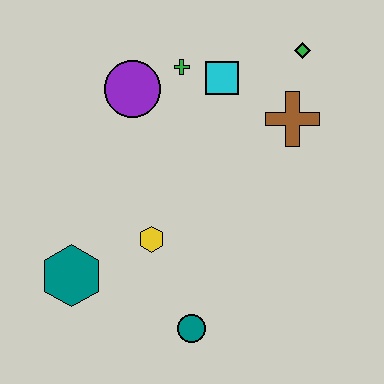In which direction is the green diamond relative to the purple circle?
The green diamond is to the right of the purple circle.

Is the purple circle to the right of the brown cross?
No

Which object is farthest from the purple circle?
The teal circle is farthest from the purple circle.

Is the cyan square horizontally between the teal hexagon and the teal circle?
No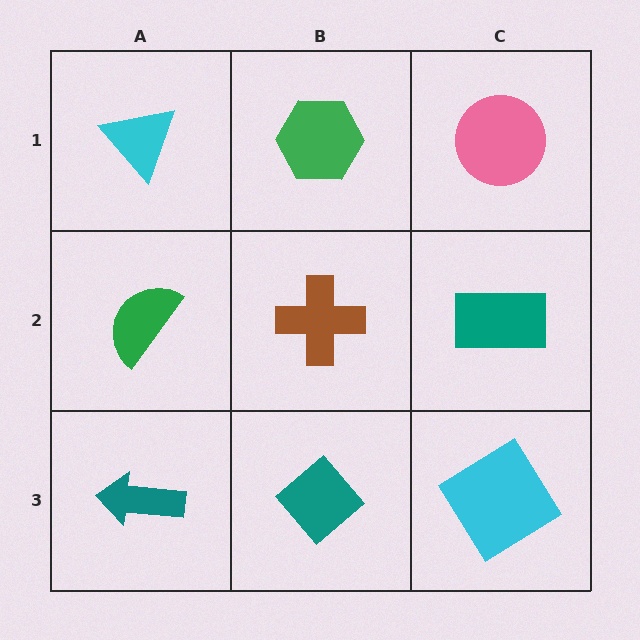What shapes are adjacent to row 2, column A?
A cyan triangle (row 1, column A), a teal arrow (row 3, column A), a brown cross (row 2, column B).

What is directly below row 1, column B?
A brown cross.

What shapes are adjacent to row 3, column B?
A brown cross (row 2, column B), a teal arrow (row 3, column A), a cyan diamond (row 3, column C).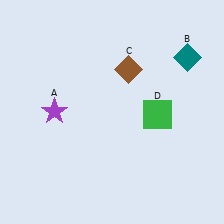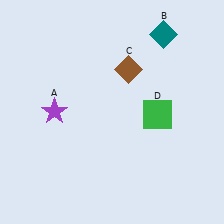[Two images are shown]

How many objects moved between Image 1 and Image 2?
1 object moved between the two images.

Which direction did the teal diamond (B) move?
The teal diamond (B) moved up.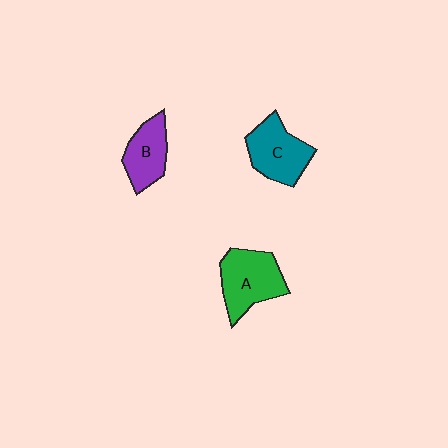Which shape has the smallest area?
Shape B (purple).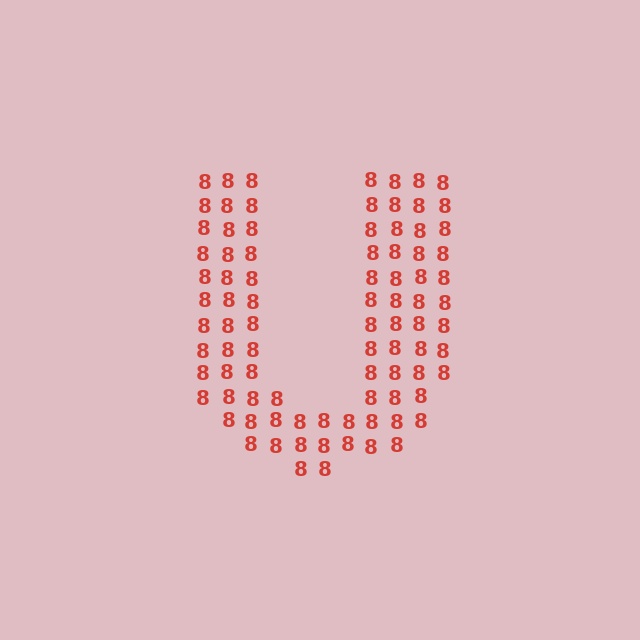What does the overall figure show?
The overall figure shows the letter U.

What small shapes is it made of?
It is made of small digit 8's.